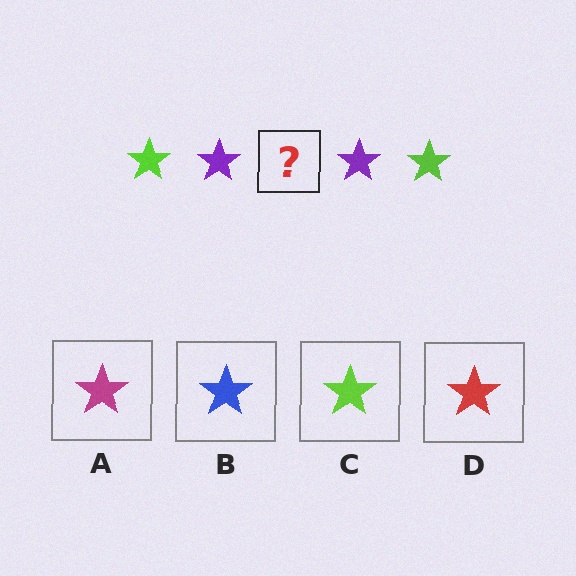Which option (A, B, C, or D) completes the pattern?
C.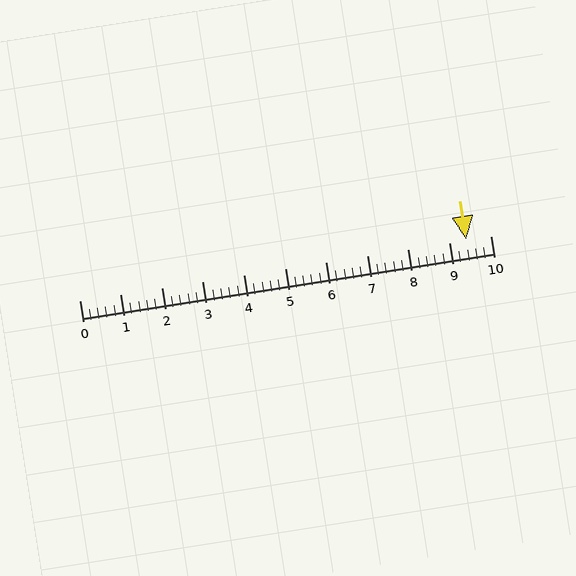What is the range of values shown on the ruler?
The ruler shows values from 0 to 10.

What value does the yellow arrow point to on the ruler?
The yellow arrow points to approximately 9.4.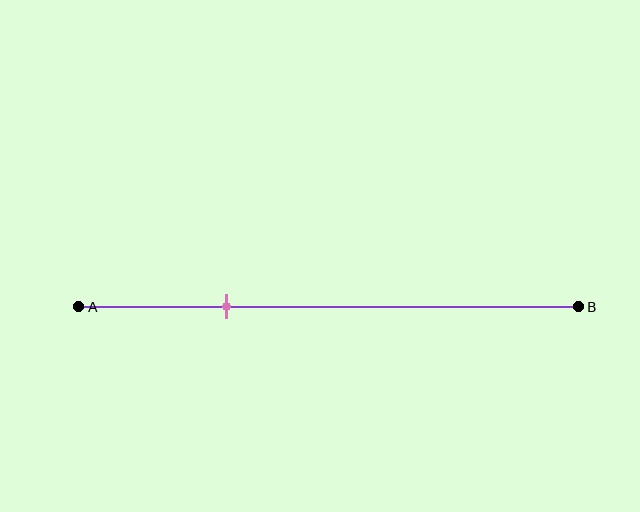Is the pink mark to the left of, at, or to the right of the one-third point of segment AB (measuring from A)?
The pink mark is to the left of the one-third point of segment AB.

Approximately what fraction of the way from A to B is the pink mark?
The pink mark is approximately 30% of the way from A to B.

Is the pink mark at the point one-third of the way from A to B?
No, the mark is at about 30% from A, not at the 33% one-third point.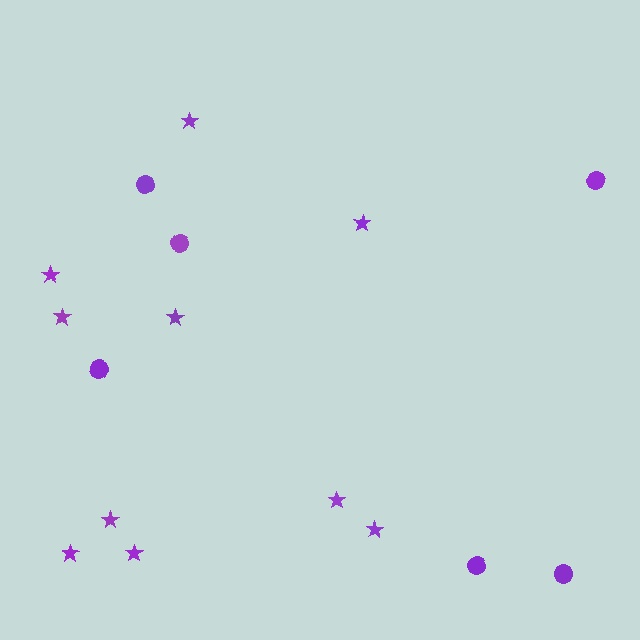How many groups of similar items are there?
There are 2 groups: one group of circles (6) and one group of stars (10).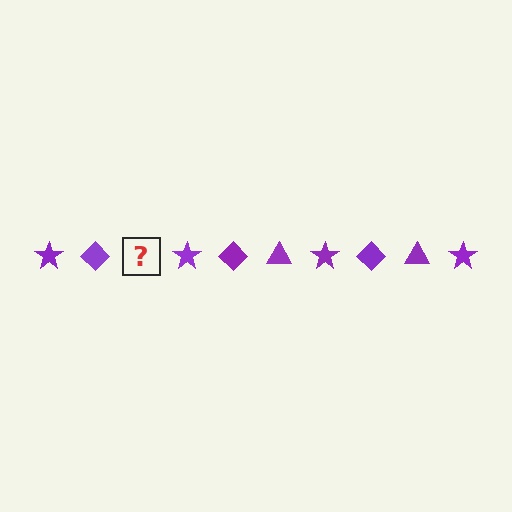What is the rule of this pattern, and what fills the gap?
The rule is that the pattern cycles through star, diamond, triangle shapes in purple. The gap should be filled with a purple triangle.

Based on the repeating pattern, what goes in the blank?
The blank should be a purple triangle.